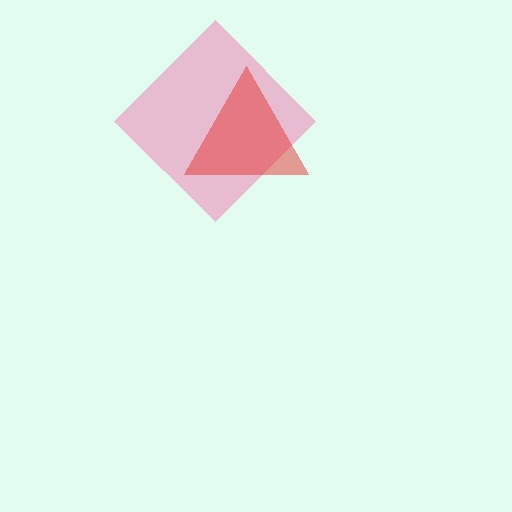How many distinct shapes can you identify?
There are 2 distinct shapes: a pink diamond, a red triangle.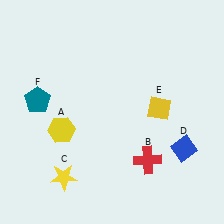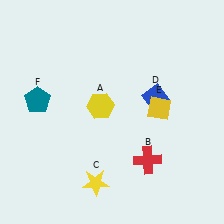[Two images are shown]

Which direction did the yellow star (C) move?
The yellow star (C) moved right.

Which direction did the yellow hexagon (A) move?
The yellow hexagon (A) moved right.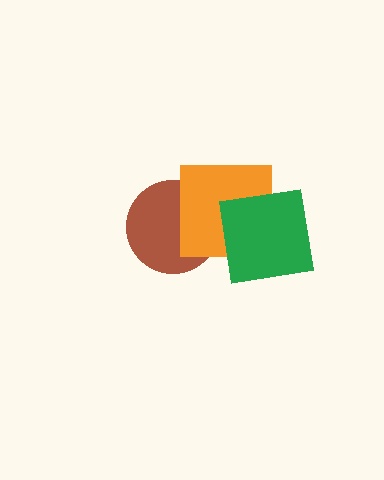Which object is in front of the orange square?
The green square is in front of the orange square.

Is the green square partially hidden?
No, no other shape covers it.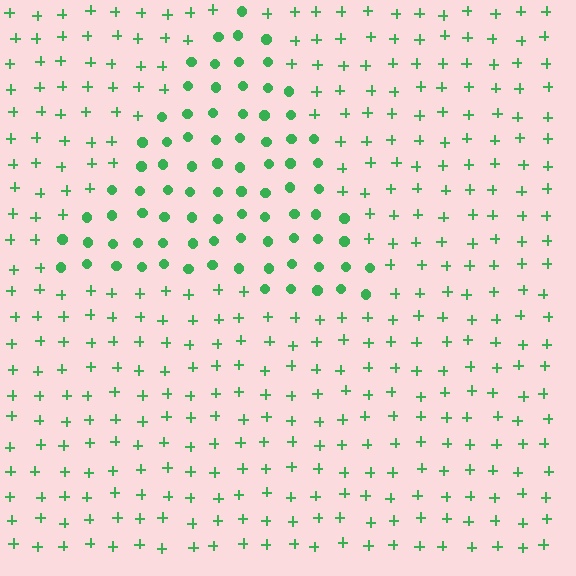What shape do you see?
I see a triangle.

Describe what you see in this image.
The image is filled with small green elements arranged in a uniform grid. A triangle-shaped region contains circles, while the surrounding area contains plus signs. The boundary is defined purely by the change in element shape.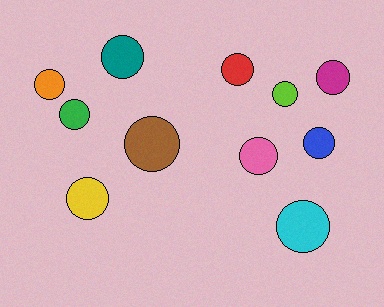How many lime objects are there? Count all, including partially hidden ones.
There is 1 lime object.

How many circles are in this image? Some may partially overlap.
There are 11 circles.